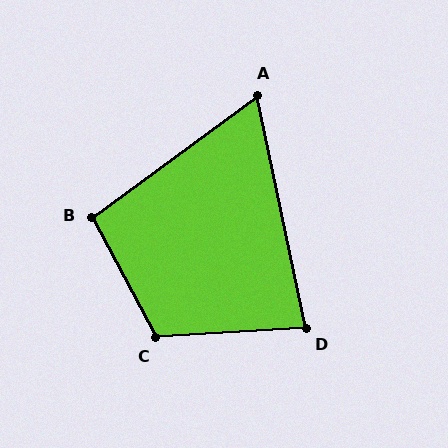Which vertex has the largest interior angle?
C, at approximately 114 degrees.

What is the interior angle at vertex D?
Approximately 82 degrees (acute).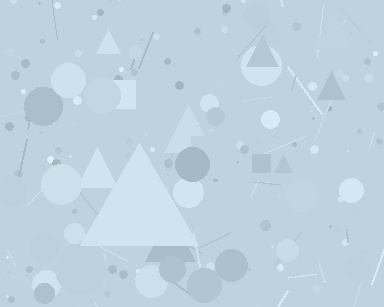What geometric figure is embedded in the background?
A triangle is embedded in the background.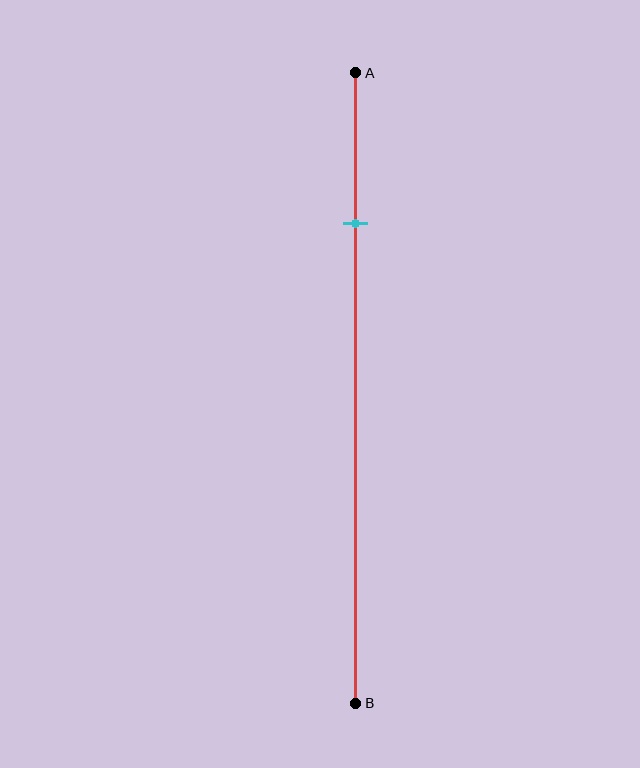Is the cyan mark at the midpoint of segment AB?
No, the mark is at about 25% from A, not at the 50% midpoint.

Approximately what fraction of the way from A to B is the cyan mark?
The cyan mark is approximately 25% of the way from A to B.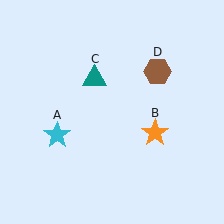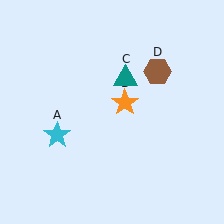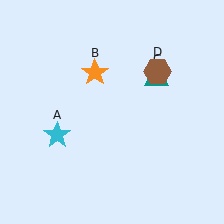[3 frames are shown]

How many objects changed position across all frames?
2 objects changed position: orange star (object B), teal triangle (object C).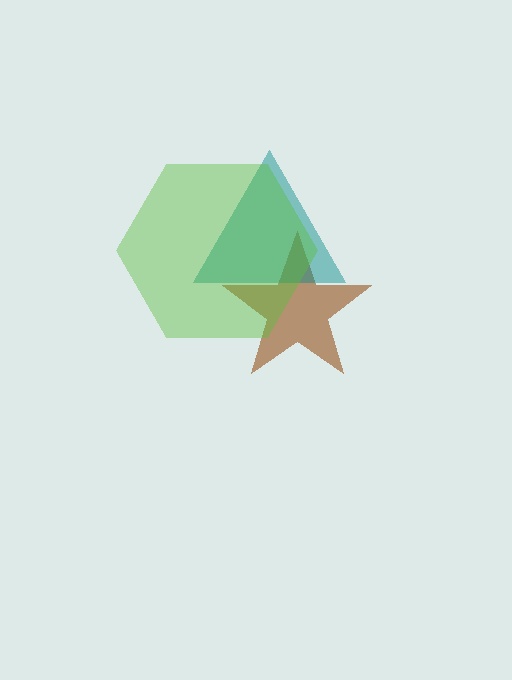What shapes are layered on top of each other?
The layered shapes are: a brown star, a teal triangle, a lime hexagon.